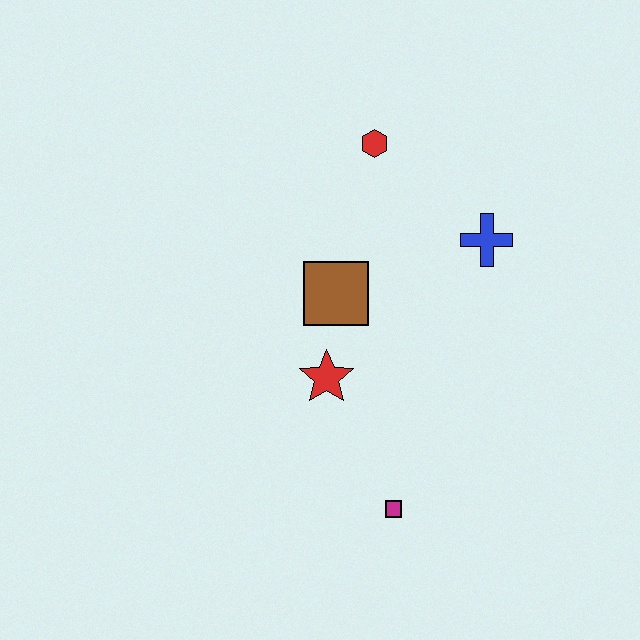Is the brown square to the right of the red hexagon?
No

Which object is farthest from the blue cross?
The magenta square is farthest from the blue cross.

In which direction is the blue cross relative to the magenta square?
The blue cross is above the magenta square.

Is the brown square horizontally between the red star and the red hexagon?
Yes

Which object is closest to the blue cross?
The red hexagon is closest to the blue cross.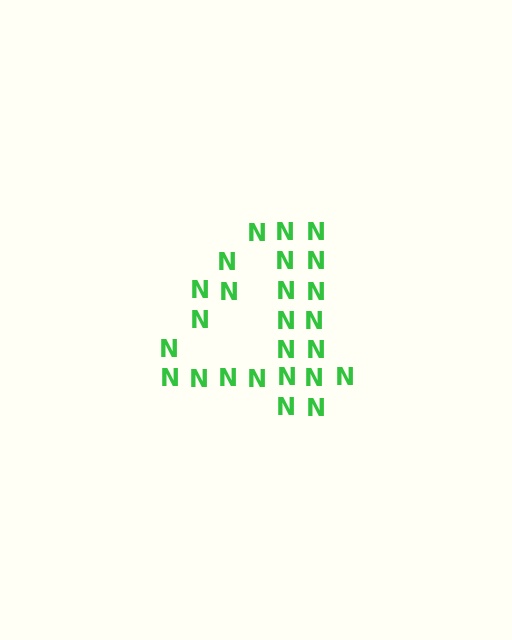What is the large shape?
The large shape is the digit 4.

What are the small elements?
The small elements are letter N's.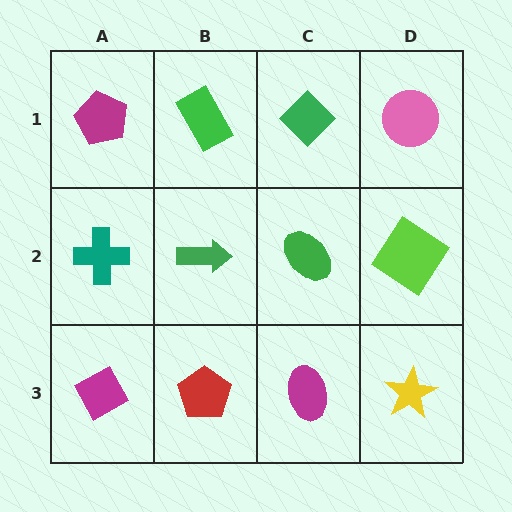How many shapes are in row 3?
4 shapes.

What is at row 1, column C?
A green diamond.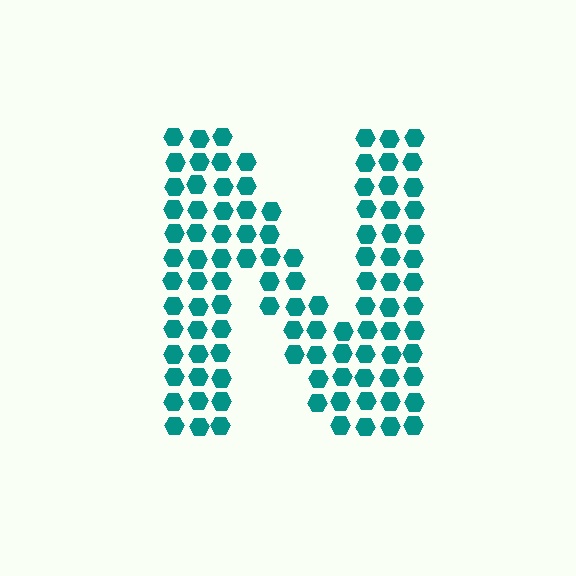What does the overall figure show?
The overall figure shows the letter N.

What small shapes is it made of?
It is made of small hexagons.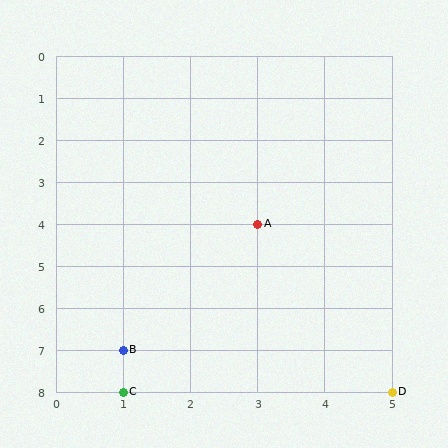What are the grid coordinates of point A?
Point A is at grid coordinates (3, 4).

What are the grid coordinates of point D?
Point D is at grid coordinates (5, 8).